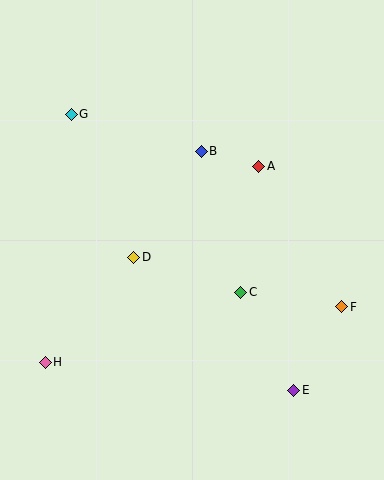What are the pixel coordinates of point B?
Point B is at (201, 151).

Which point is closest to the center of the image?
Point D at (134, 257) is closest to the center.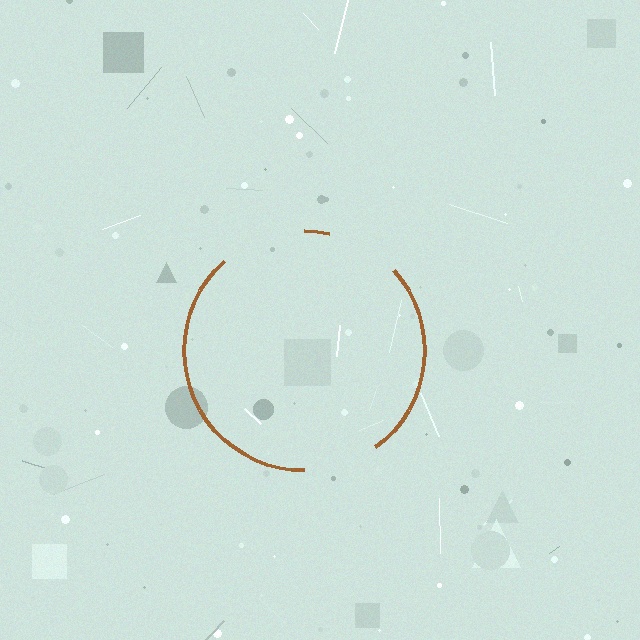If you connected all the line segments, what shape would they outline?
They would outline a circle.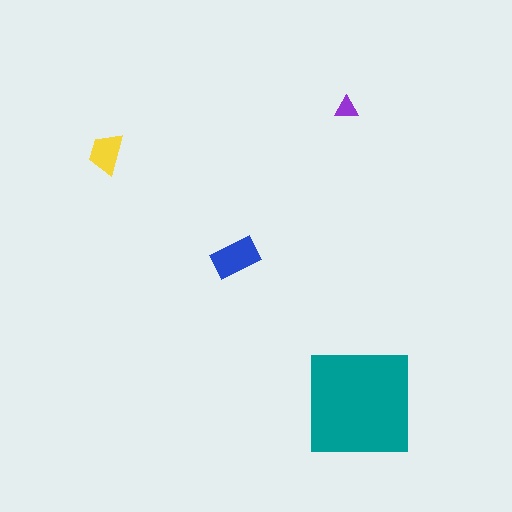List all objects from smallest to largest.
The purple triangle, the yellow trapezoid, the blue rectangle, the teal square.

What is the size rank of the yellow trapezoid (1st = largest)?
3rd.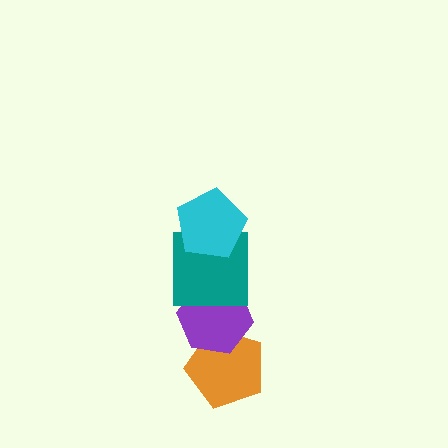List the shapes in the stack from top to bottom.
From top to bottom: the cyan pentagon, the teal square, the purple hexagon, the orange pentagon.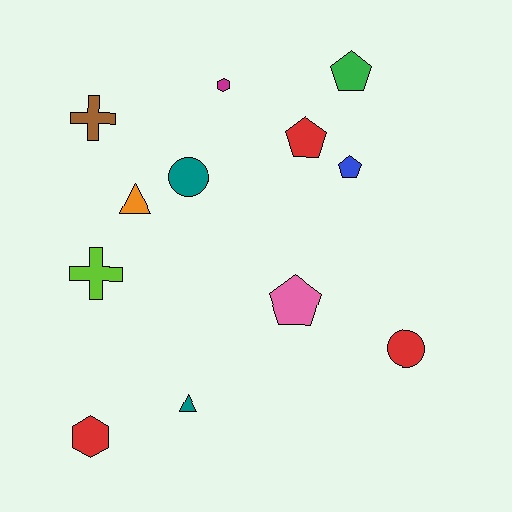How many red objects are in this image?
There are 3 red objects.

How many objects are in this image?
There are 12 objects.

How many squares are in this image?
There are no squares.